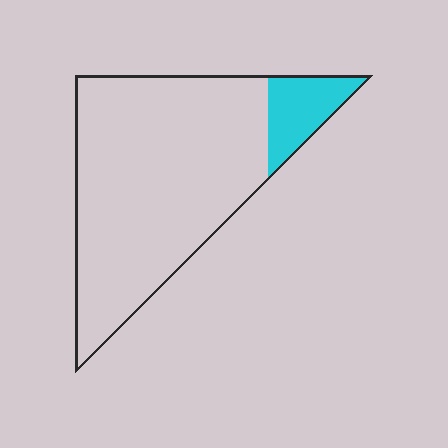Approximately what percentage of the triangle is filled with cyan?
Approximately 10%.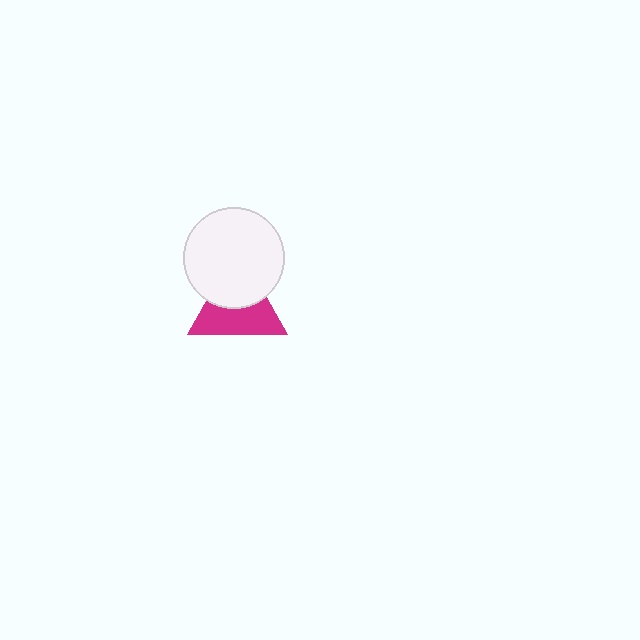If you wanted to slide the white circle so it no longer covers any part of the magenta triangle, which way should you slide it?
Slide it up — that is the most direct way to separate the two shapes.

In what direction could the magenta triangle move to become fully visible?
The magenta triangle could move down. That would shift it out from behind the white circle entirely.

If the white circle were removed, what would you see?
You would see the complete magenta triangle.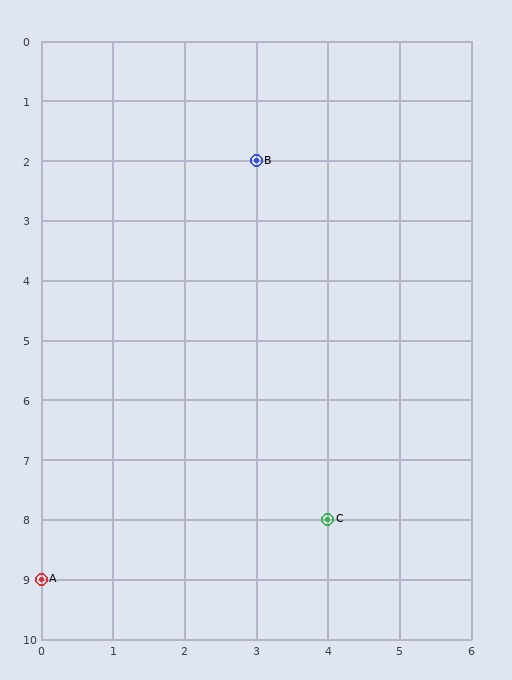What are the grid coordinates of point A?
Point A is at grid coordinates (0, 9).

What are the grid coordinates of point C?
Point C is at grid coordinates (4, 8).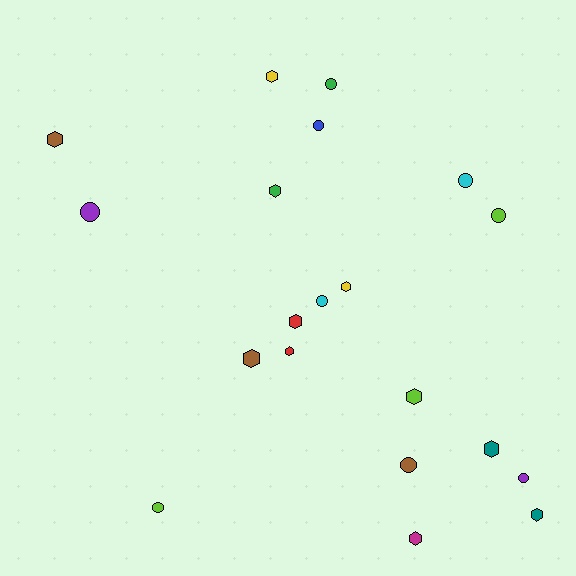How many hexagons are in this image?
There are 11 hexagons.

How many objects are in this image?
There are 20 objects.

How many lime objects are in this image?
There are 3 lime objects.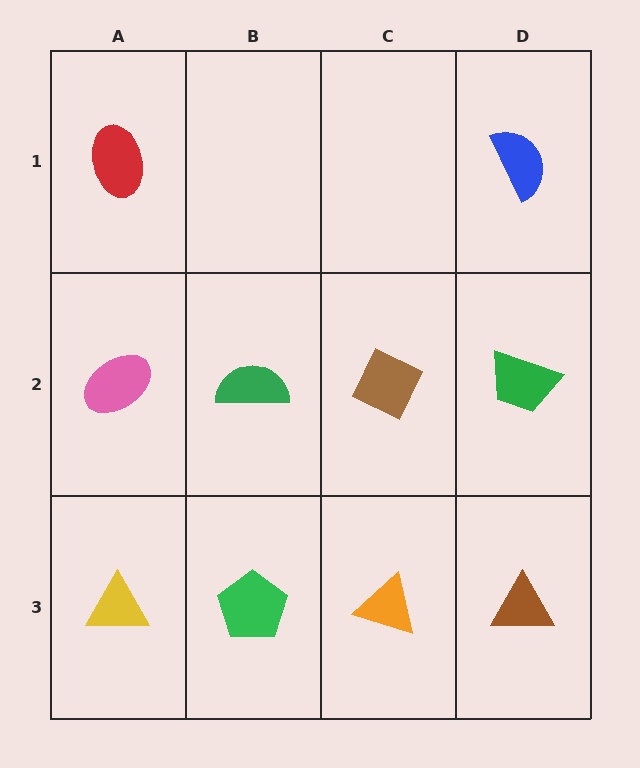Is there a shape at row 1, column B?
No, that cell is empty.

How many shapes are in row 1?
2 shapes.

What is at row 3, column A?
A yellow triangle.